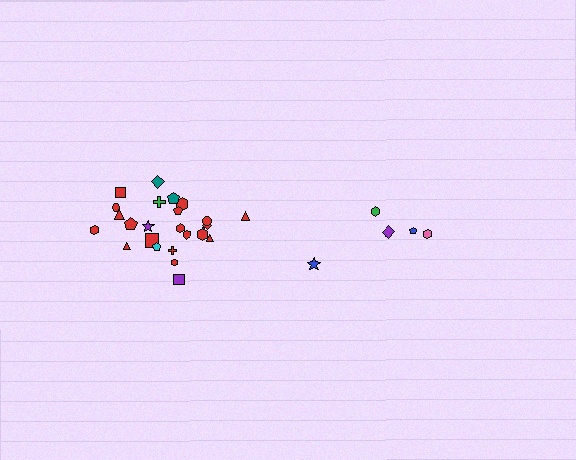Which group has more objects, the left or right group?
The left group.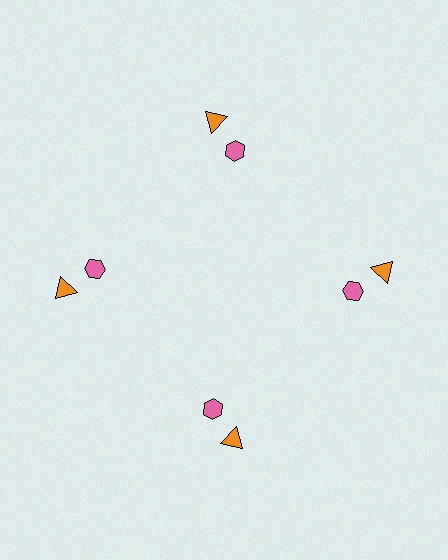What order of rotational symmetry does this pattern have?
This pattern has 4-fold rotational symmetry.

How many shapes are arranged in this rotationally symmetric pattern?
There are 8 shapes, arranged in 4 groups of 2.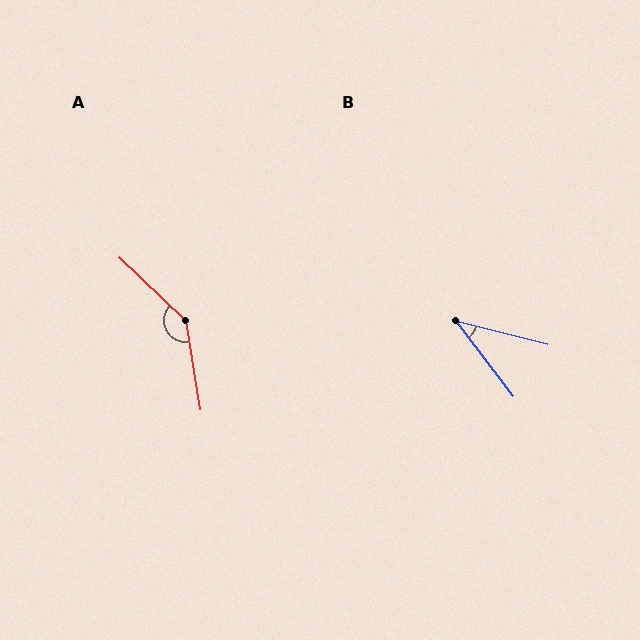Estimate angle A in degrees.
Approximately 143 degrees.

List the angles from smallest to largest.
B (39°), A (143°).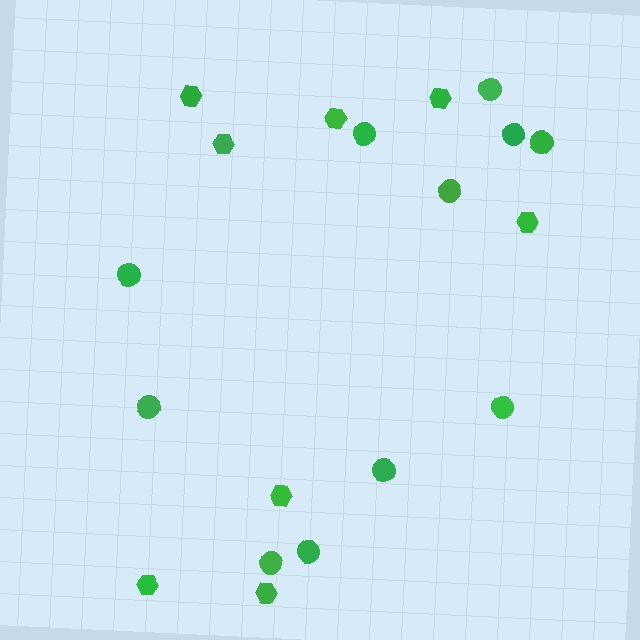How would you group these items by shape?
There are 2 groups: one group of hexagons (8) and one group of circles (11).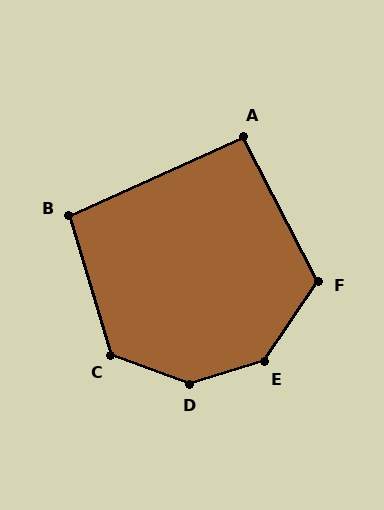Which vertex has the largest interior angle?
D, at approximately 143 degrees.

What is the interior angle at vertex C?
Approximately 127 degrees (obtuse).